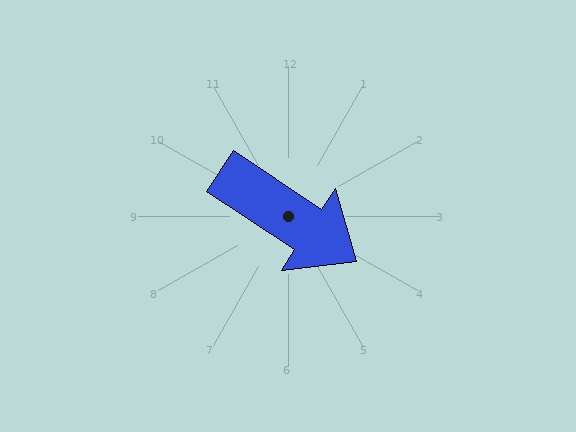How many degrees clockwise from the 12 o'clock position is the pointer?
Approximately 124 degrees.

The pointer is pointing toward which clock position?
Roughly 4 o'clock.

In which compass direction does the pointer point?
Southeast.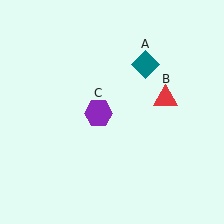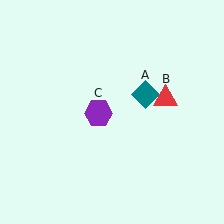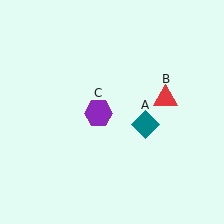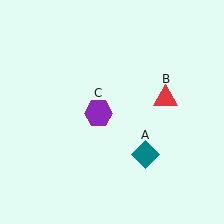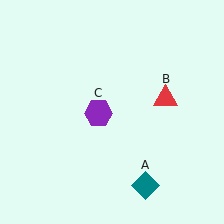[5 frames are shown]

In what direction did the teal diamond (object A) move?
The teal diamond (object A) moved down.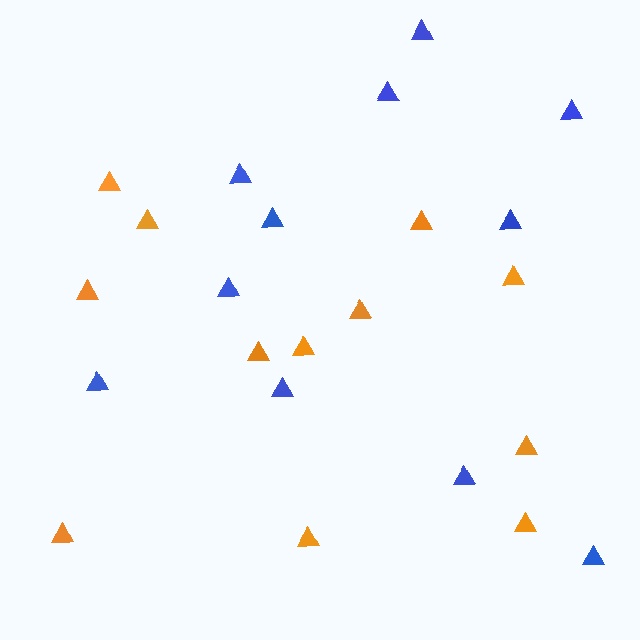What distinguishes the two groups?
There are 2 groups: one group of blue triangles (11) and one group of orange triangles (12).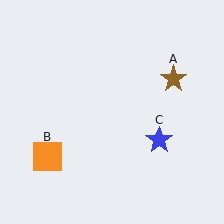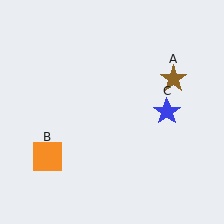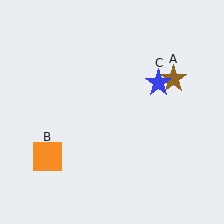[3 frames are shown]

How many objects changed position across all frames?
1 object changed position: blue star (object C).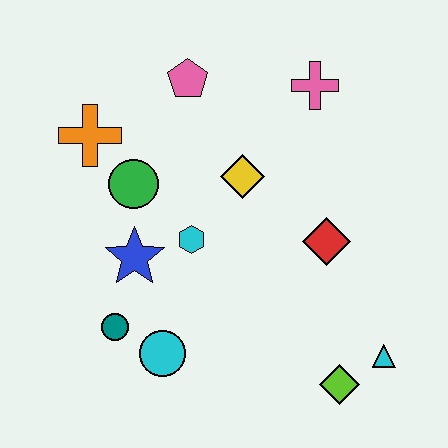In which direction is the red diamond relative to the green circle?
The red diamond is to the right of the green circle.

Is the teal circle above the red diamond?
No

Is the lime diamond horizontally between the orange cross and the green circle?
No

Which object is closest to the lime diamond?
The cyan triangle is closest to the lime diamond.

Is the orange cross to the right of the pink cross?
No